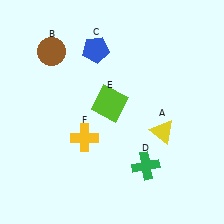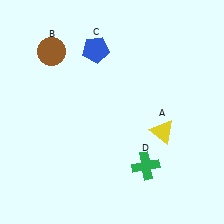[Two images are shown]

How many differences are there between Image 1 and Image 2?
There are 2 differences between the two images.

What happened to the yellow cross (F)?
The yellow cross (F) was removed in Image 2. It was in the bottom-left area of Image 1.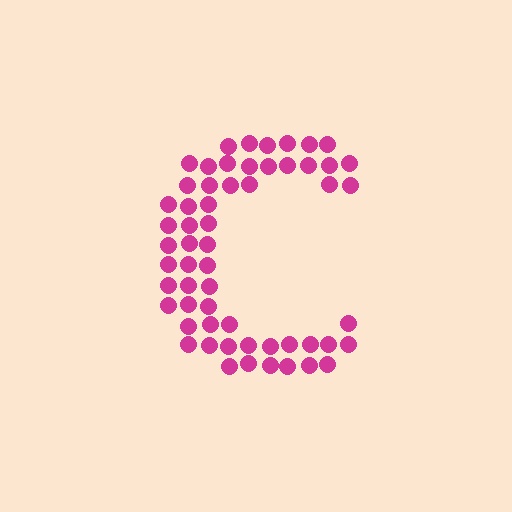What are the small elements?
The small elements are circles.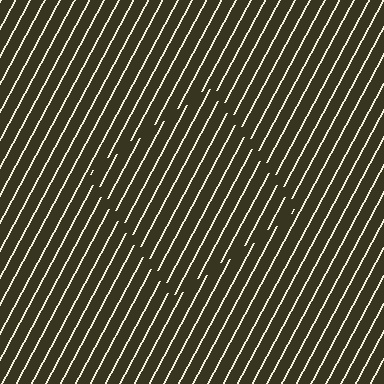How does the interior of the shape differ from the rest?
The interior of the shape contains the same grating, shifted by half a period — the contour is defined by the phase discontinuity where line-ends from the inner and outer gratings abut.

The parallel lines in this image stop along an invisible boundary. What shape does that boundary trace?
An illusory square. The interior of the shape contains the same grating, shifted by half a period — the contour is defined by the phase discontinuity where line-ends from the inner and outer gratings abut.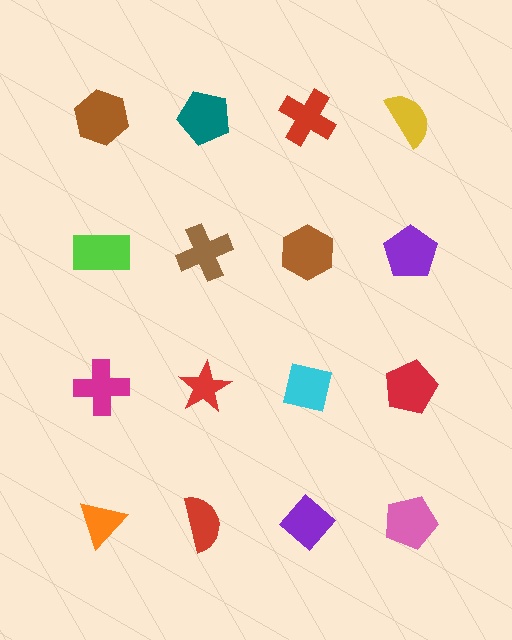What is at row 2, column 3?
A brown hexagon.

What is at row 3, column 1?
A magenta cross.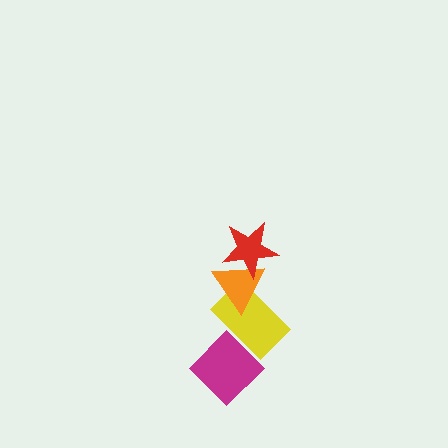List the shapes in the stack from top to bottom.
From top to bottom: the red star, the orange triangle, the yellow rectangle, the magenta diamond.